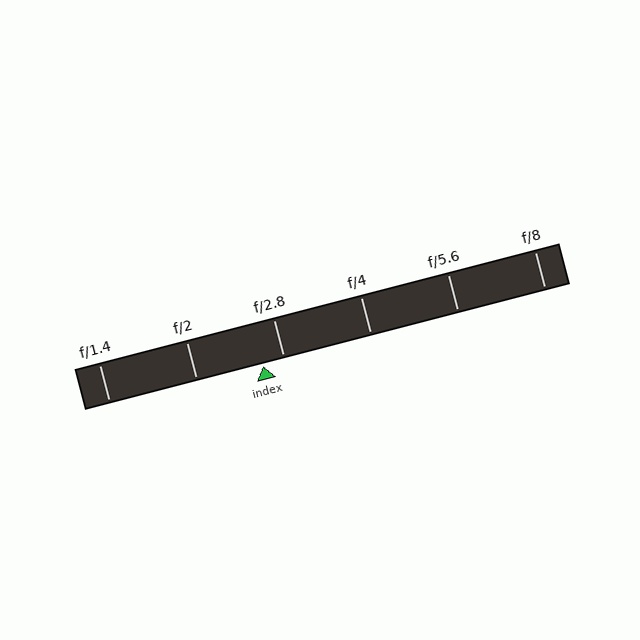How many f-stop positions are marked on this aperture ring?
There are 6 f-stop positions marked.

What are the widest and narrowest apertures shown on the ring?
The widest aperture shown is f/1.4 and the narrowest is f/8.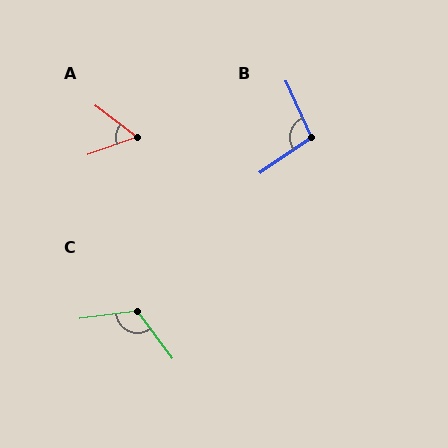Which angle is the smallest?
A, at approximately 57 degrees.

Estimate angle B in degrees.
Approximately 100 degrees.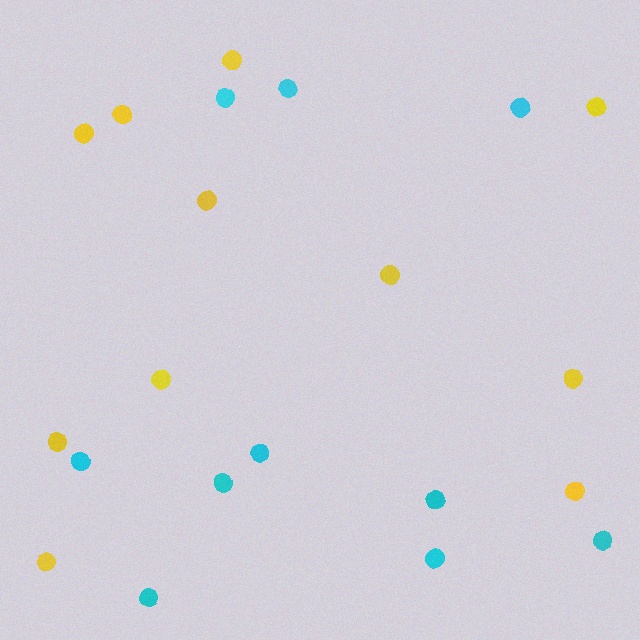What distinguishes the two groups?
There are 2 groups: one group of cyan circles (10) and one group of yellow circles (11).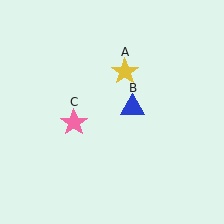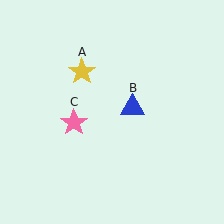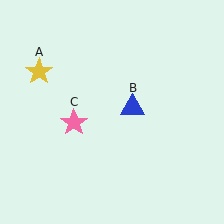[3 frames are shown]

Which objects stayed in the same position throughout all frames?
Blue triangle (object B) and pink star (object C) remained stationary.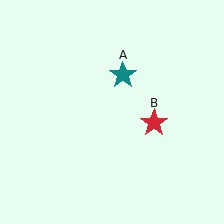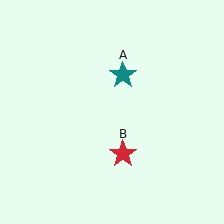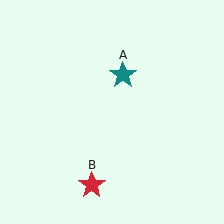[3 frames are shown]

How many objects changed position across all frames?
1 object changed position: red star (object B).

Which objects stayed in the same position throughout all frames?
Teal star (object A) remained stationary.